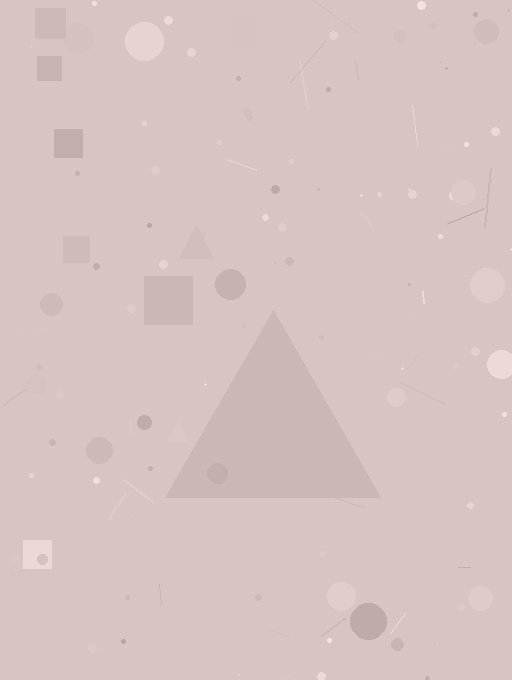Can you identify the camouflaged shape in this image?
The camouflaged shape is a triangle.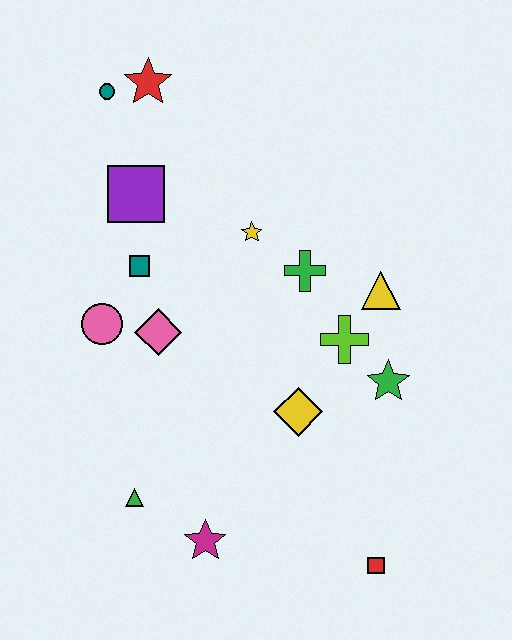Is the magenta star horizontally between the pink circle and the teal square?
No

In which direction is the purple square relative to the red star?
The purple square is below the red star.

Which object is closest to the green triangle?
The magenta star is closest to the green triangle.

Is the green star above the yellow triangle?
No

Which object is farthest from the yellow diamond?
The teal circle is farthest from the yellow diamond.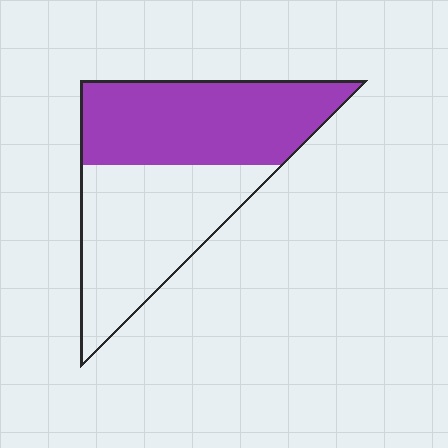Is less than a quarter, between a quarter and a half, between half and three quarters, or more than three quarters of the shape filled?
Between half and three quarters.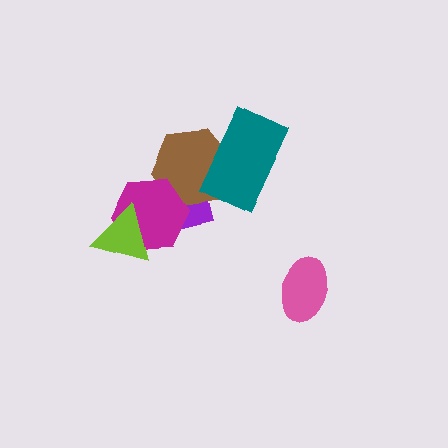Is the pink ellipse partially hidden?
No, no other shape covers it.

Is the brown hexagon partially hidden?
Yes, it is partially covered by another shape.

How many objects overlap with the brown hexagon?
3 objects overlap with the brown hexagon.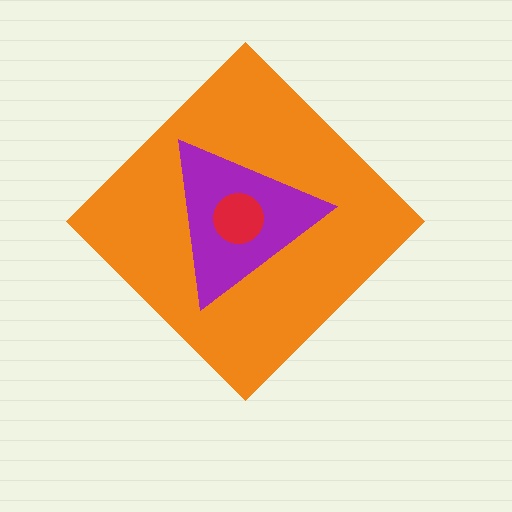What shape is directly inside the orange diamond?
The purple triangle.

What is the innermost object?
The red circle.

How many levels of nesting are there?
3.